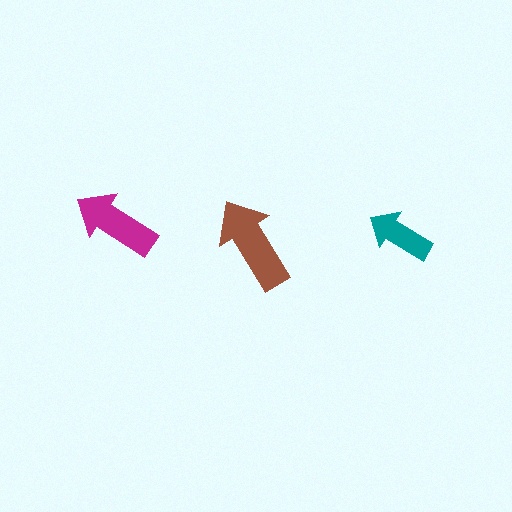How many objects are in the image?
There are 3 objects in the image.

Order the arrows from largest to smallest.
the brown one, the magenta one, the teal one.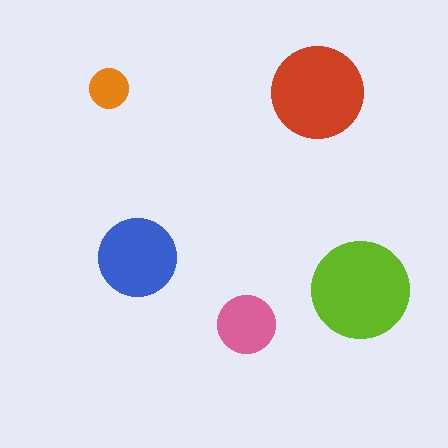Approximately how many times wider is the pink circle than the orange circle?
About 1.5 times wider.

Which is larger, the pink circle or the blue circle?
The blue one.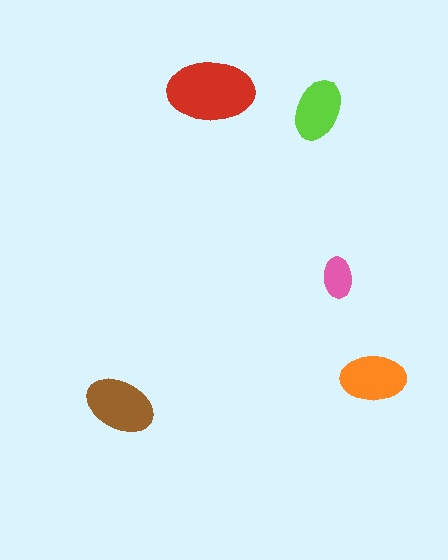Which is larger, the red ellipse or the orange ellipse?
The red one.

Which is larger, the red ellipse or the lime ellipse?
The red one.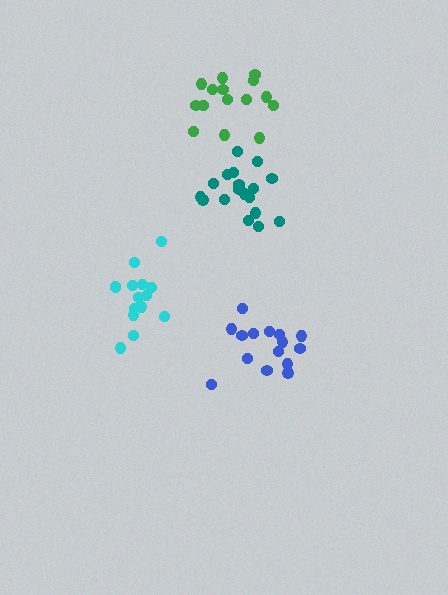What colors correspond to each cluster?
The clusters are colored: green, blue, teal, cyan.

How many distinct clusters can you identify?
There are 4 distinct clusters.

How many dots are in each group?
Group 1: 15 dots, Group 2: 15 dots, Group 3: 18 dots, Group 4: 16 dots (64 total).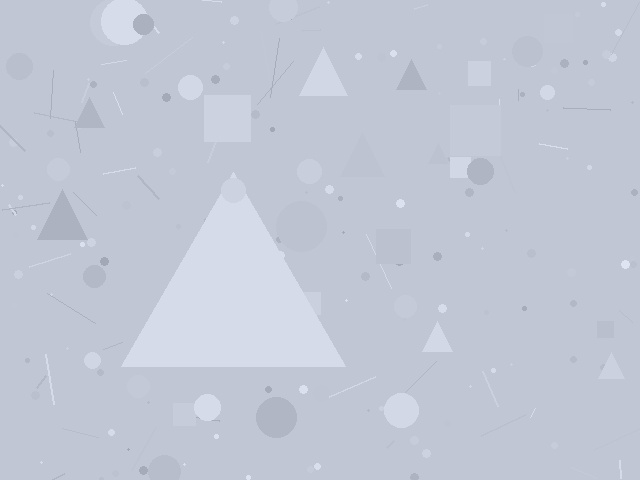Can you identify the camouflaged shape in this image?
The camouflaged shape is a triangle.